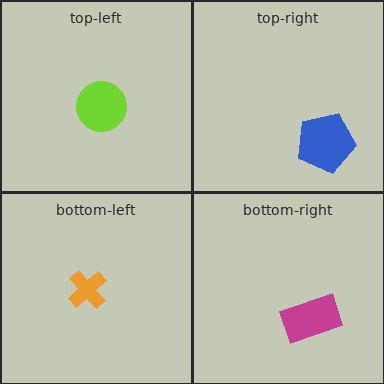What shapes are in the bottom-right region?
The magenta rectangle.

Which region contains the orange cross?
The bottom-left region.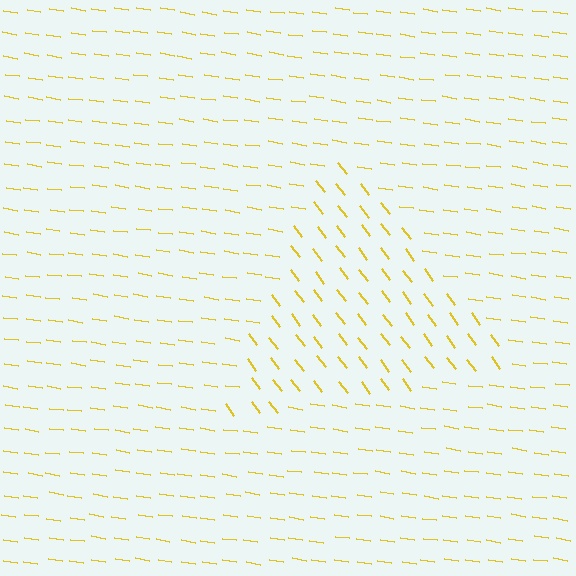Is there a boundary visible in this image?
Yes, there is a texture boundary formed by a change in line orientation.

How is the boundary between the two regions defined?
The boundary is defined purely by a change in line orientation (approximately 45 degrees difference). All lines are the same color and thickness.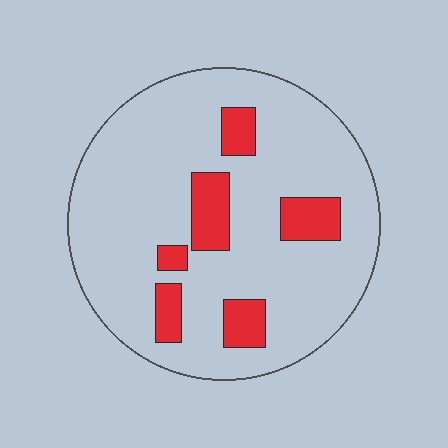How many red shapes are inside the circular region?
6.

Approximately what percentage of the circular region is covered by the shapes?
Approximately 15%.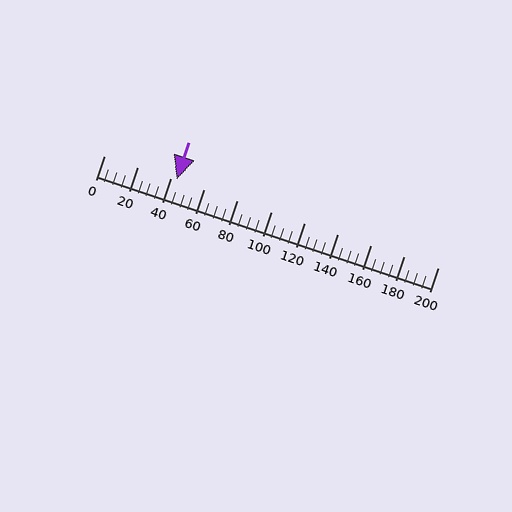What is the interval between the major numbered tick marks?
The major tick marks are spaced 20 units apart.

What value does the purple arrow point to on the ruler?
The purple arrow points to approximately 44.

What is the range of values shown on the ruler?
The ruler shows values from 0 to 200.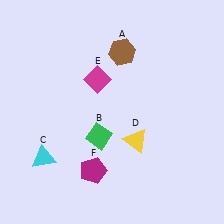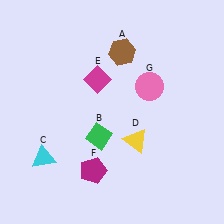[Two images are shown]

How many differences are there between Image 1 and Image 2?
There is 1 difference between the two images.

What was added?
A pink circle (G) was added in Image 2.